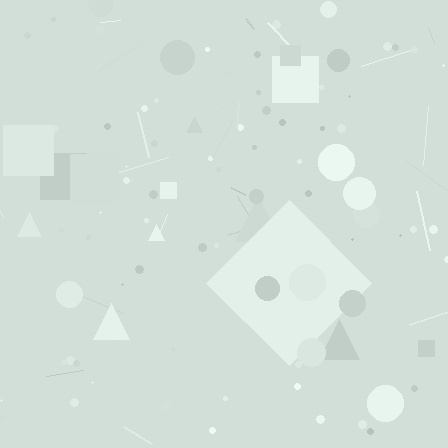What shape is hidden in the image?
A diamond is hidden in the image.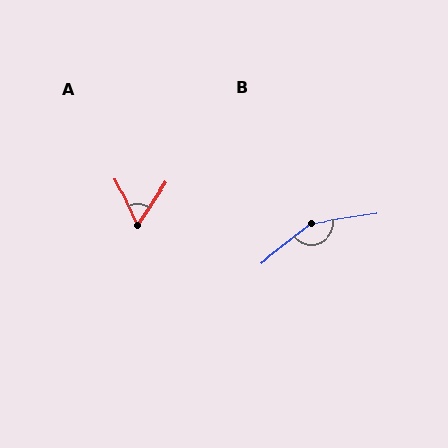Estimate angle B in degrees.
Approximately 150 degrees.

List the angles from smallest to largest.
A (58°), B (150°).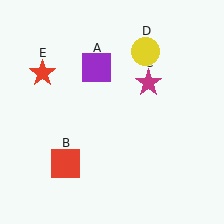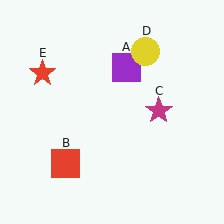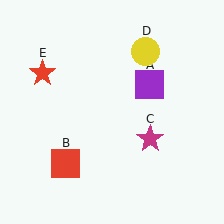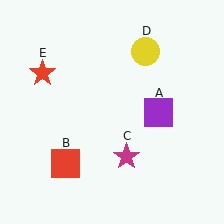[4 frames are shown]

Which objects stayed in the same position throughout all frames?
Red square (object B) and yellow circle (object D) and red star (object E) remained stationary.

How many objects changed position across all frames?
2 objects changed position: purple square (object A), magenta star (object C).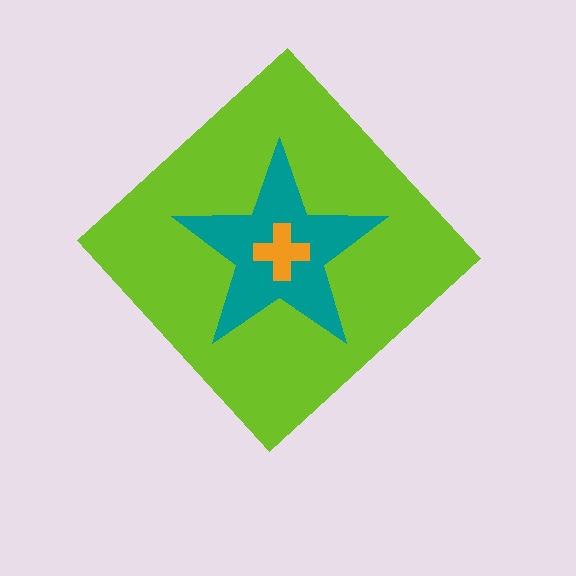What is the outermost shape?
The lime diamond.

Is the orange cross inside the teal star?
Yes.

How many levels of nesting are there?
3.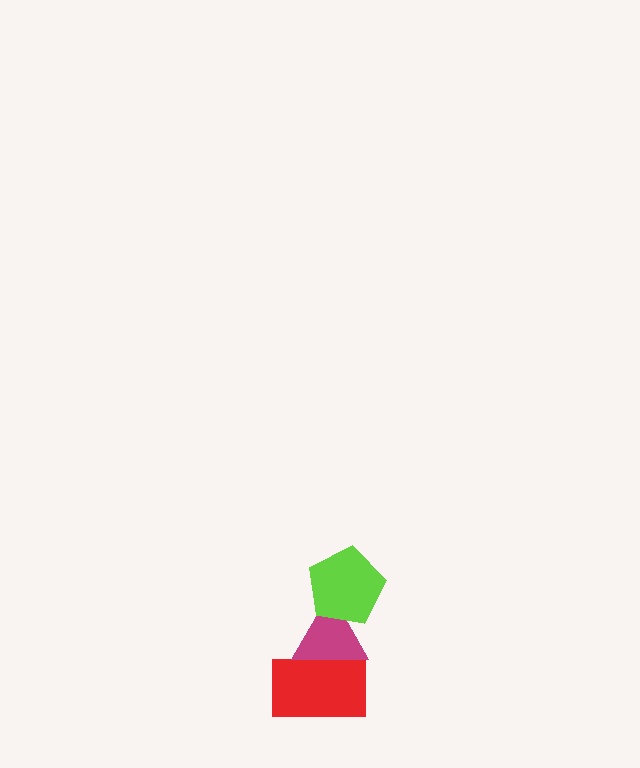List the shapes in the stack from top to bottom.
From top to bottom: the lime pentagon, the magenta triangle, the red rectangle.